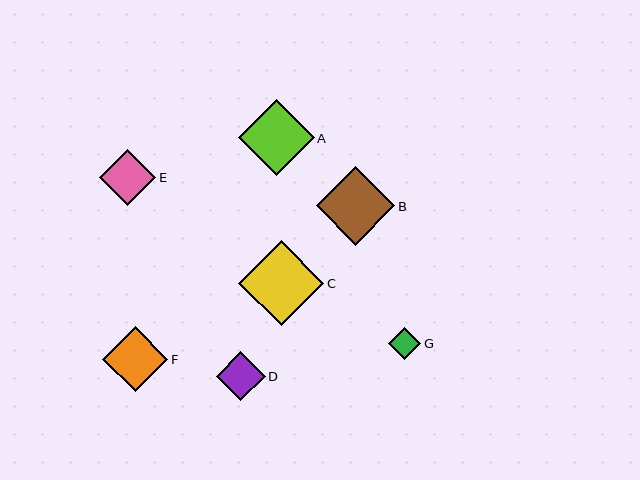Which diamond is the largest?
Diamond C is the largest with a size of approximately 86 pixels.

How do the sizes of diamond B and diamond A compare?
Diamond B and diamond A are approximately the same size.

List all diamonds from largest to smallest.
From largest to smallest: C, B, A, F, E, D, G.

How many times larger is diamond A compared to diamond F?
Diamond A is approximately 1.2 times the size of diamond F.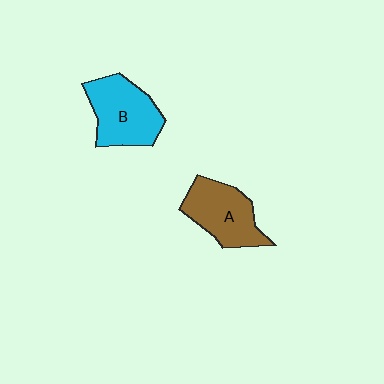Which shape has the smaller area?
Shape A (brown).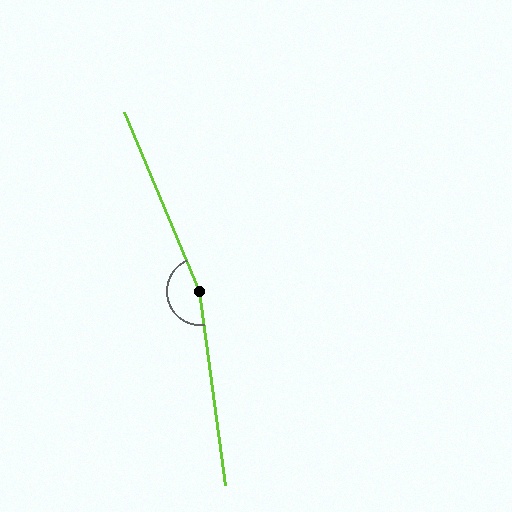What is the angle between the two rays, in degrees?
Approximately 165 degrees.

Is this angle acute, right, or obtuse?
It is obtuse.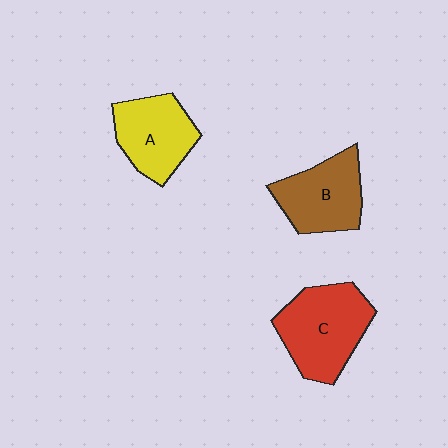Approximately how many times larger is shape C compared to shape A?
Approximately 1.3 times.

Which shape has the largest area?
Shape C (red).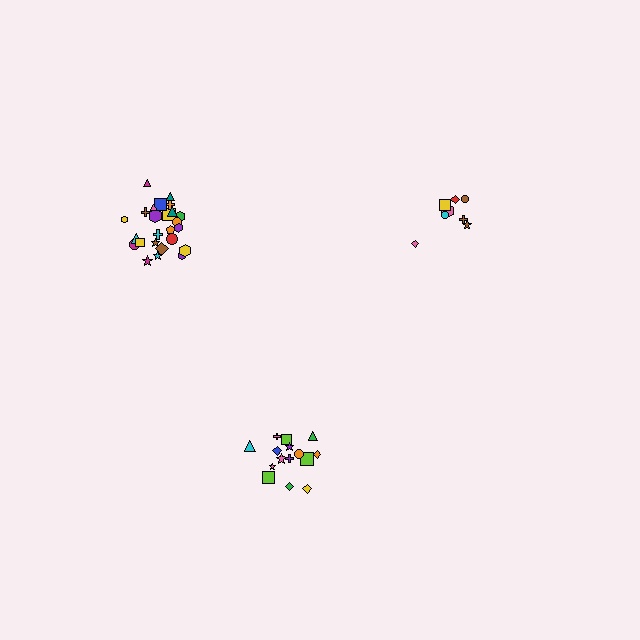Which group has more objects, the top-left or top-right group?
The top-left group.